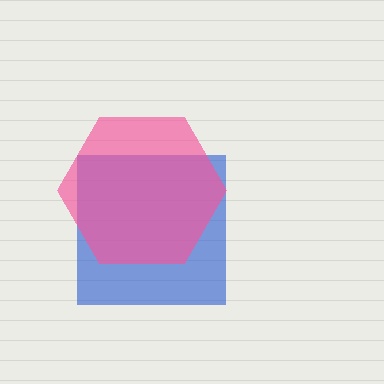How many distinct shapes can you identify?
There are 2 distinct shapes: a blue square, a pink hexagon.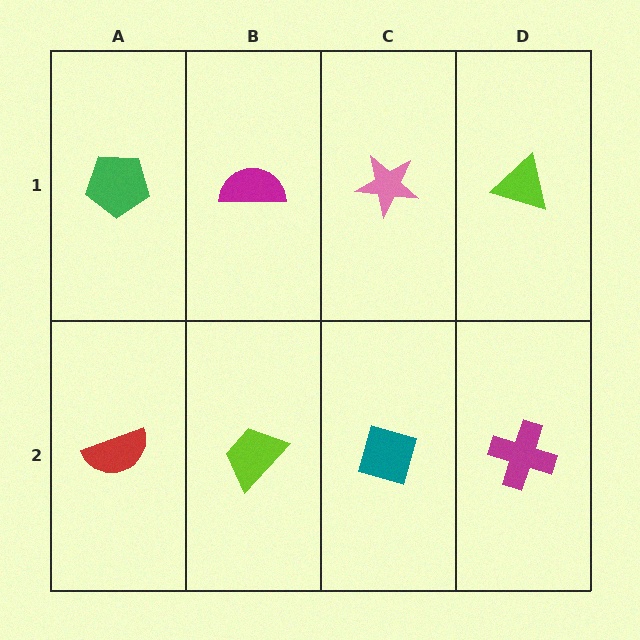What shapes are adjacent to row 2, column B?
A magenta semicircle (row 1, column B), a red semicircle (row 2, column A), a teal diamond (row 2, column C).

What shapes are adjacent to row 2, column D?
A lime triangle (row 1, column D), a teal diamond (row 2, column C).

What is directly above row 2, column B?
A magenta semicircle.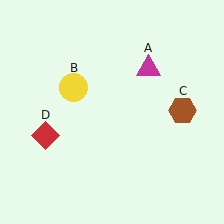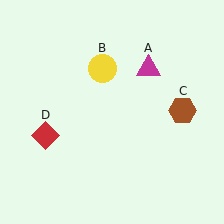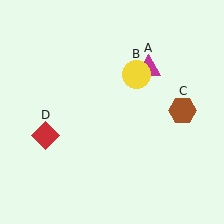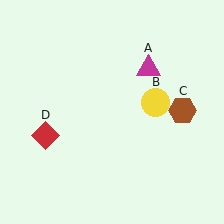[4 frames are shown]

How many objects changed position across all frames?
1 object changed position: yellow circle (object B).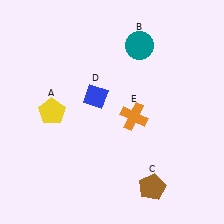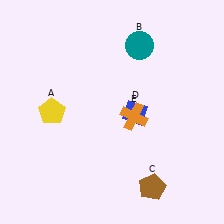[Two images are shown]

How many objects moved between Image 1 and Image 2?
1 object moved between the two images.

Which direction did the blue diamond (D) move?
The blue diamond (D) moved right.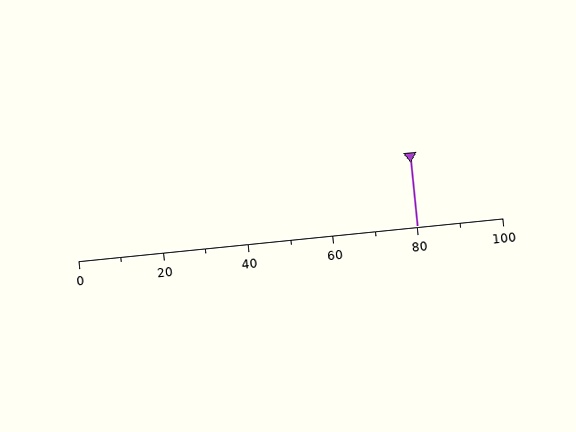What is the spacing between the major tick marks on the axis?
The major ticks are spaced 20 apart.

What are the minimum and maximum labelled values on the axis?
The axis runs from 0 to 100.